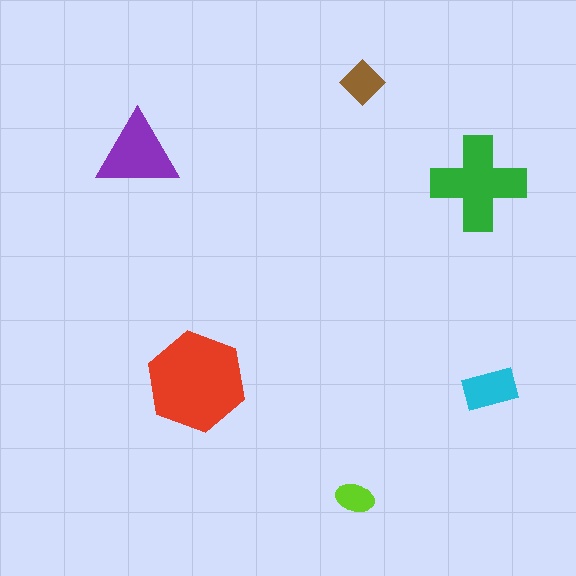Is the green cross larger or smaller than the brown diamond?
Larger.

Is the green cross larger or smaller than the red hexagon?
Smaller.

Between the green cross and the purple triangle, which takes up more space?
The green cross.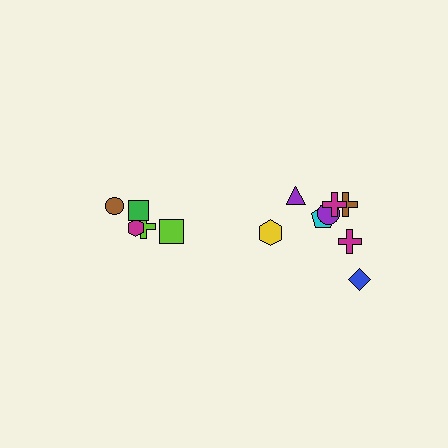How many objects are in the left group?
There are 5 objects.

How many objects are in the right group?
There are 8 objects.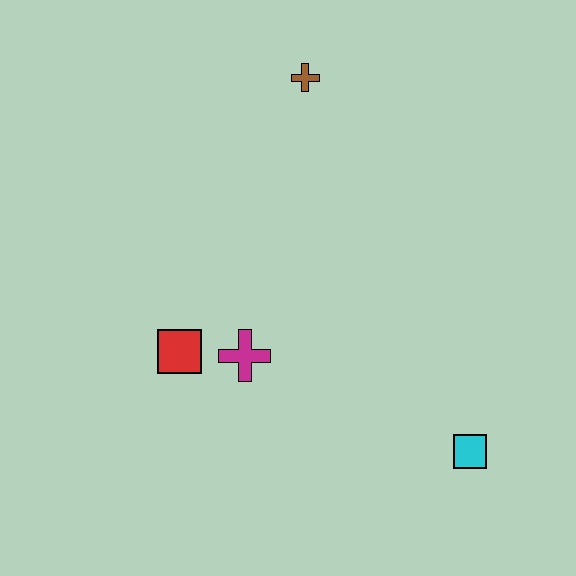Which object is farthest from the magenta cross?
The brown cross is farthest from the magenta cross.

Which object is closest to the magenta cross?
The red square is closest to the magenta cross.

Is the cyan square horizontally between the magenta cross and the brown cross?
No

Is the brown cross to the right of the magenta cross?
Yes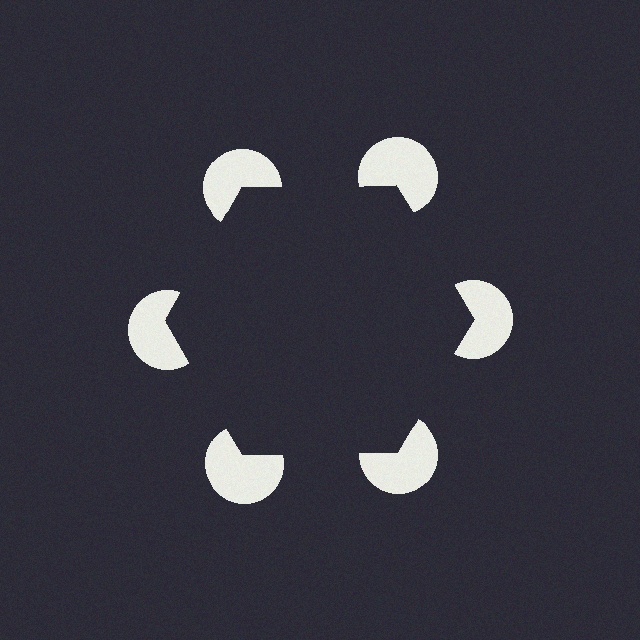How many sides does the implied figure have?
6 sides.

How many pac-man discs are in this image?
There are 6 — one at each vertex of the illusory hexagon.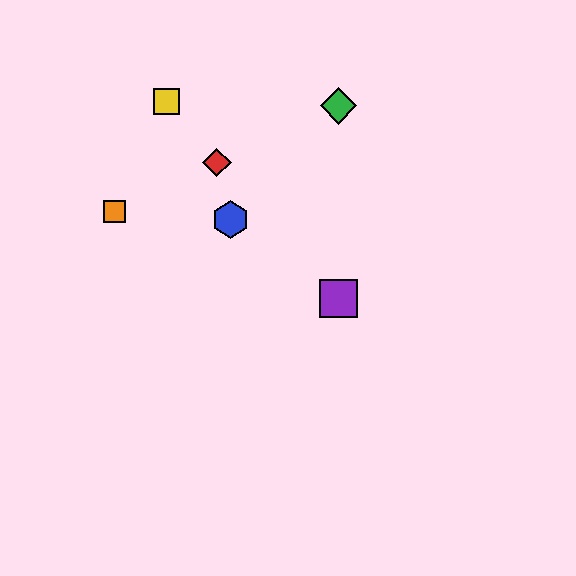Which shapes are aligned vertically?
The green diamond, the purple square are aligned vertically.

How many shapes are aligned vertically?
2 shapes (the green diamond, the purple square) are aligned vertically.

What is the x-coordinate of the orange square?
The orange square is at x≈115.